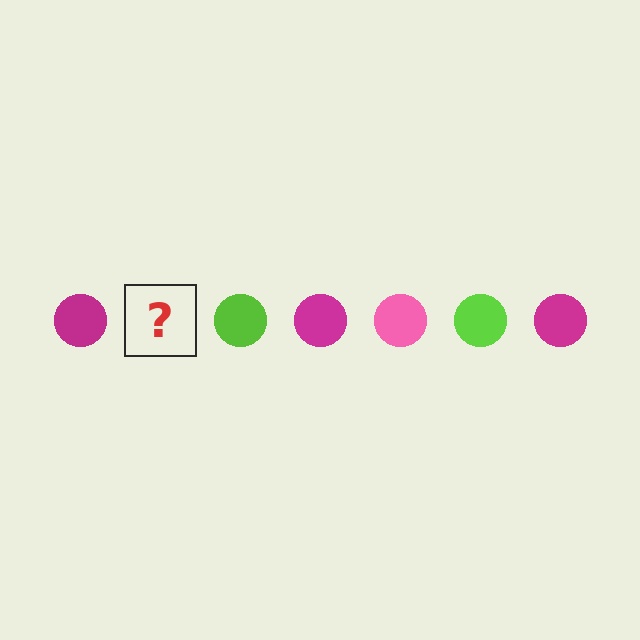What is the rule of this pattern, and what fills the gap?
The rule is that the pattern cycles through magenta, pink, lime circles. The gap should be filled with a pink circle.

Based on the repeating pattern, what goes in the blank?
The blank should be a pink circle.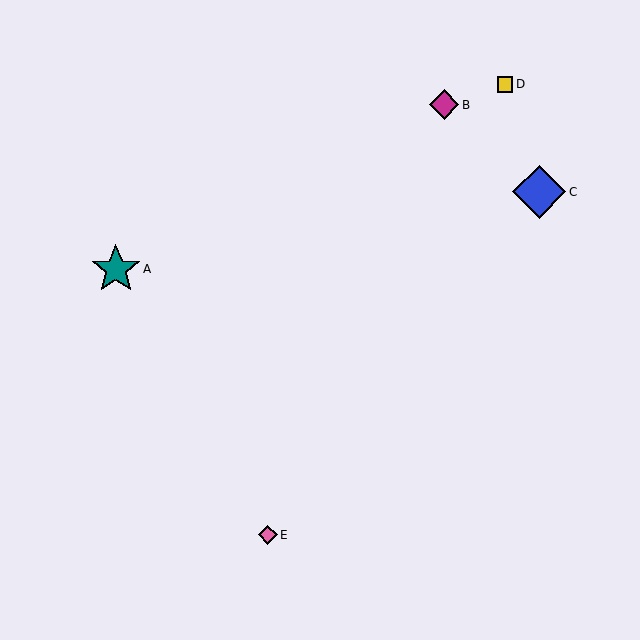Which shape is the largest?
The blue diamond (labeled C) is the largest.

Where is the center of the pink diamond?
The center of the pink diamond is at (268, 535).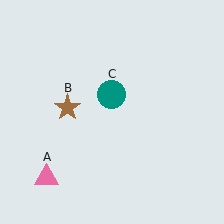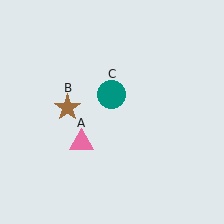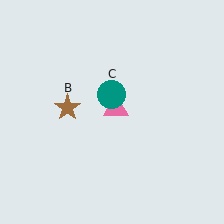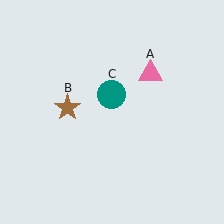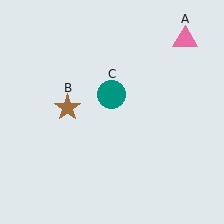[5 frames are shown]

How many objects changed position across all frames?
1 object changed position: pink triangle (object A).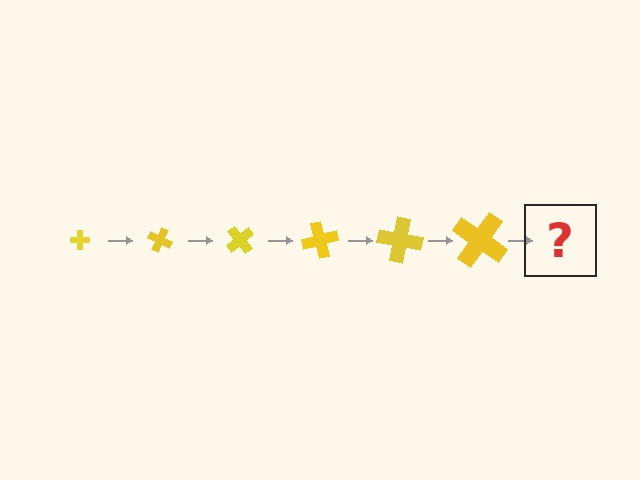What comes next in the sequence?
The next element should be a cross, larger than the previous one and rotated 150 degrees from the start.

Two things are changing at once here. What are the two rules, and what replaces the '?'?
The two rules are that the cross grows larger each step and it rotates 25 degrees each step. The '?' should be a cross, larger than the previous one and rotated 150 degrees from the start.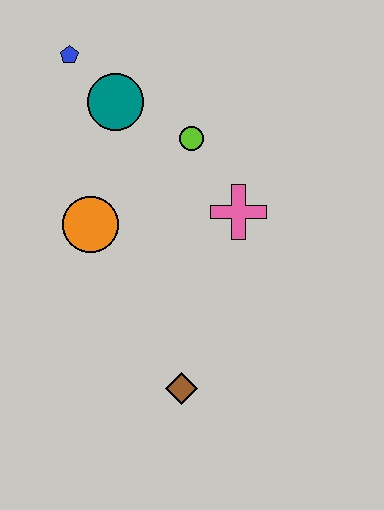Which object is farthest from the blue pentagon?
The brown diamond is farthest from the blue pentagon.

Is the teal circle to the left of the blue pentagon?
No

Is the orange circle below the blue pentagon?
Yes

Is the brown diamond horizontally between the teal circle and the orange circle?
No